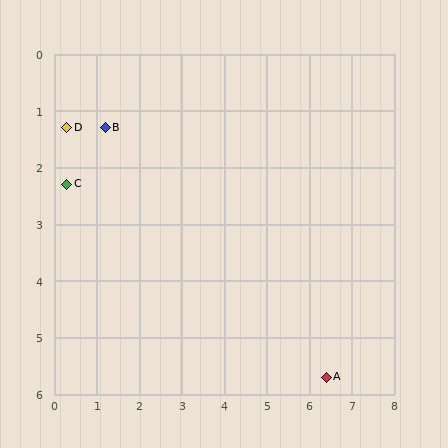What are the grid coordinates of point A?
Point A is at approximately (6.4, 5.7).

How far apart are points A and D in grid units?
Points A and D are about 7.5 grid units apart.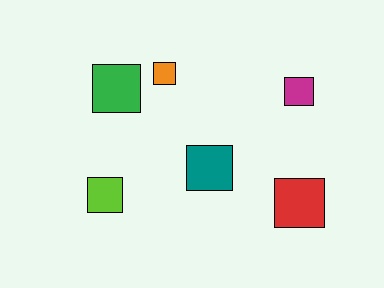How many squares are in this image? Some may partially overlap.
There are 6 squares.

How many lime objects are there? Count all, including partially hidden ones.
There is 1 lime object.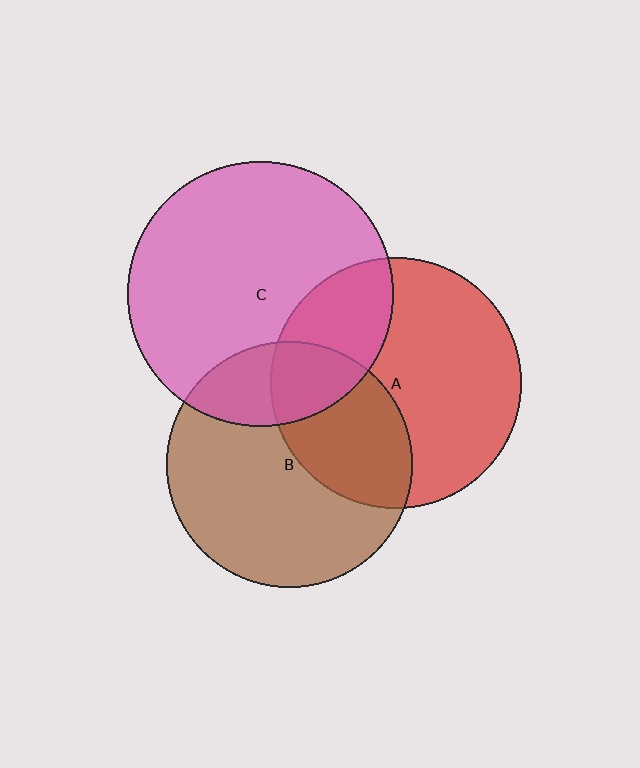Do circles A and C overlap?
Yes.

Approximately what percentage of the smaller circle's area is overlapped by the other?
Approximately 25%.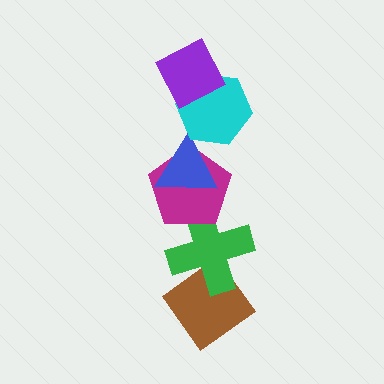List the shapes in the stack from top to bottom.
From top to bottom: the purple diamond, the cyan hexagon, the blue triangle, the magenta pentagon, the green cross, the brown diamond.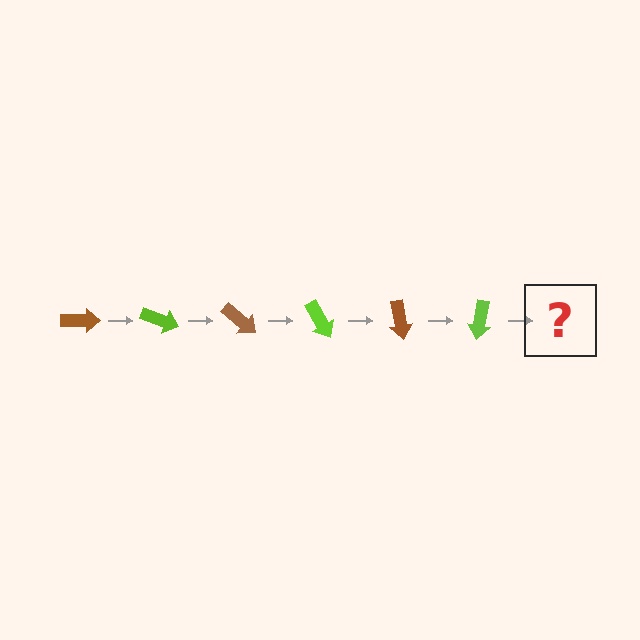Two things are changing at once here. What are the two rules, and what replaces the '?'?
The two rules are that it rotates 20 degrees each step and the color cycles through brown and lime. The '?' should be a brown arrow, rotated 120 degrees from the start.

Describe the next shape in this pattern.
It should be a brown arrow, rotated 120 degrees from the start.